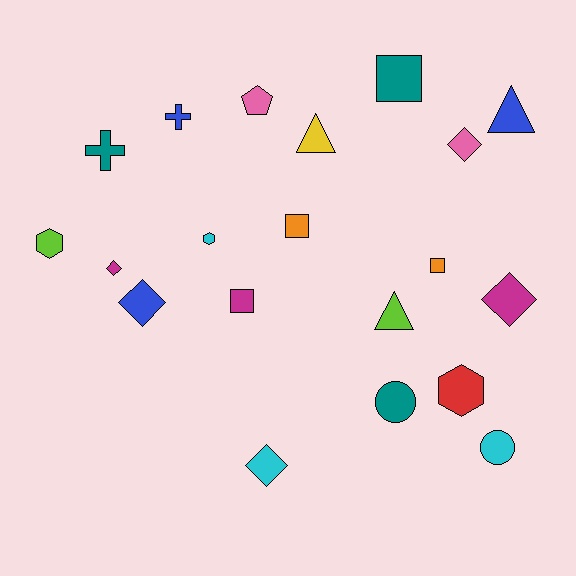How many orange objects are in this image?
There are 2 orange objects.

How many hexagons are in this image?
There are 3 hexagons.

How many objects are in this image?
There are 20 objects.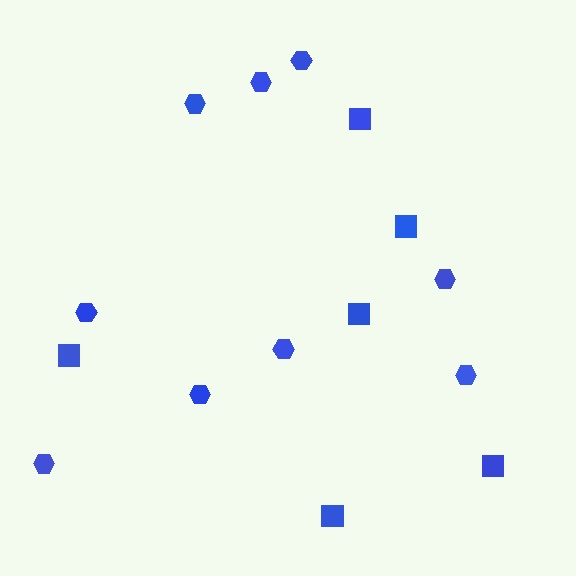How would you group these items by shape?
There are 2 groups: one group of squares (6) and one group of hexagons (9).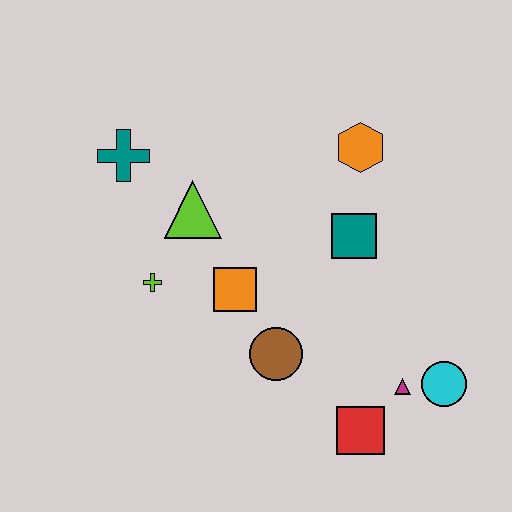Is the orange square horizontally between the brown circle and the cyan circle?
No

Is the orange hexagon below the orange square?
No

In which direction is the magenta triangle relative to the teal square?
The magenta triangle is below the teal square.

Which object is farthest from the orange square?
The cyan circle is farthest from the orange square.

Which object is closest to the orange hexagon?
The teal square is closest to the orange hexagon.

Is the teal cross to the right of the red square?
No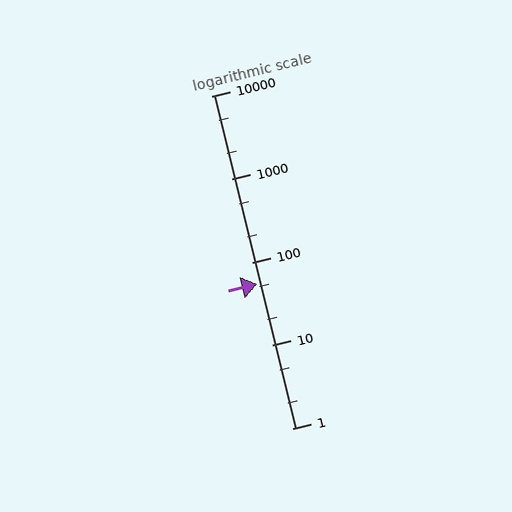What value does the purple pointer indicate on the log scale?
The pointer indicates approximately 54.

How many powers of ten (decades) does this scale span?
The scale spans 4 decades, from 1 to 10000.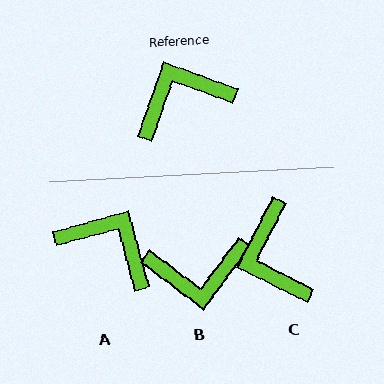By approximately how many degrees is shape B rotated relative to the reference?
Approximately 163 degrees counter-clockwise.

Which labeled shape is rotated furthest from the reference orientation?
B, about 163 degrees away.